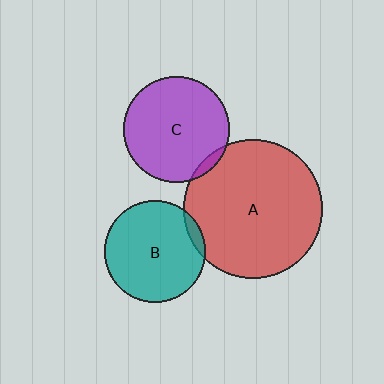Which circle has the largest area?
Circle A (red).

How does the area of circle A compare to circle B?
Approximately 1.9 times.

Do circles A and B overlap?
Yes.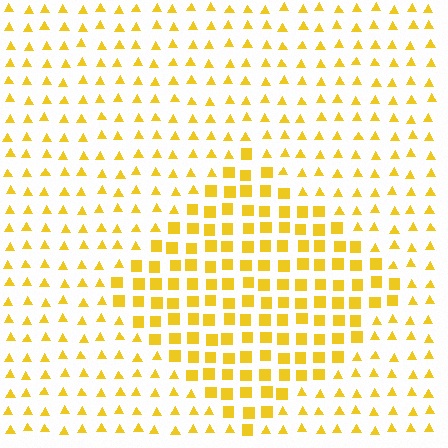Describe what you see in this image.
The image is filled with small yellow elements arranged in a uniform grid. A diamond-shaped region contains squares, while the surrounding area contains triangles. The boundary is defined purely by the change in element shape.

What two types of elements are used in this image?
The image uses squares inside the diamond region and triangles outside it.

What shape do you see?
I see a diamond.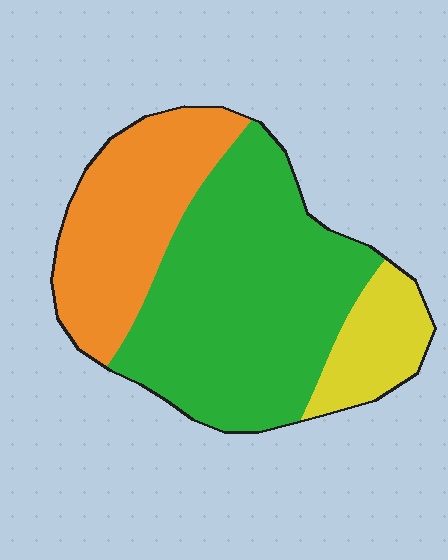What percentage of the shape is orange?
Orange covers 31% of the shape.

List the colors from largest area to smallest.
From largest to smallest: green, orange, yellow.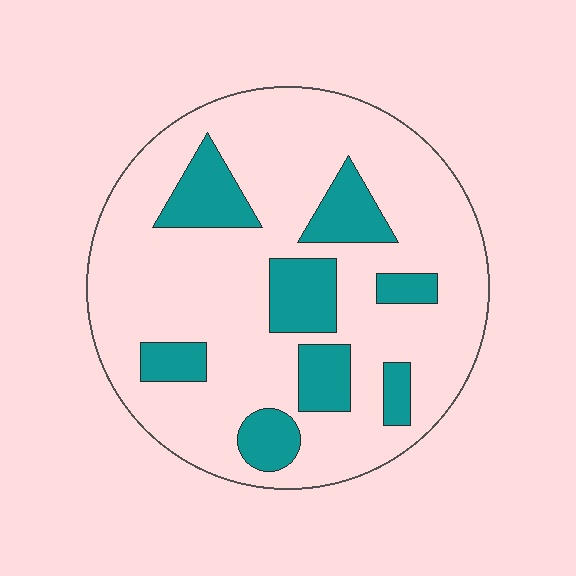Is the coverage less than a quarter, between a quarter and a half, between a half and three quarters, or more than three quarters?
Less than a quarter.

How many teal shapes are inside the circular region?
8.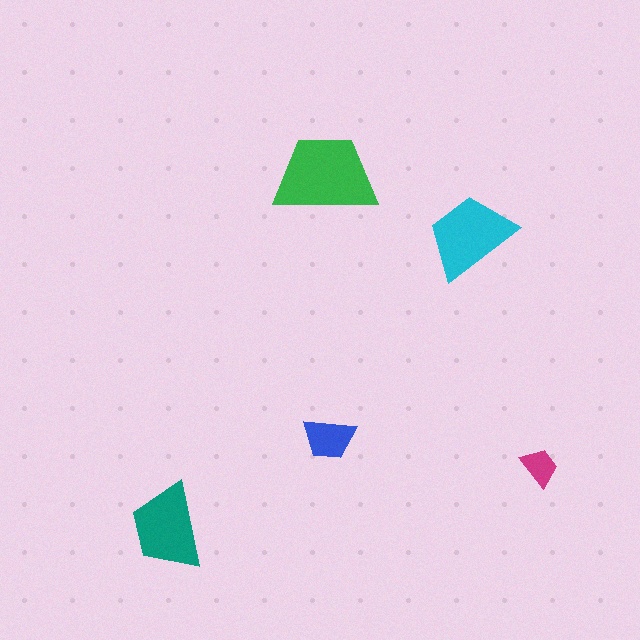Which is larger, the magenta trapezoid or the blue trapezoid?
The blue one.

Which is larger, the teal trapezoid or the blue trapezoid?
The teal one.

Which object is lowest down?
The teal trapezoid is bottommost.